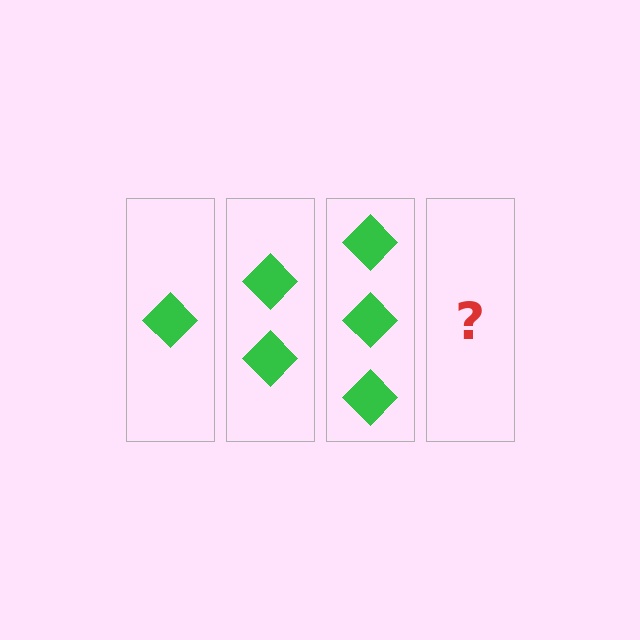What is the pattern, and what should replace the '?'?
The pattern is that each step adds one more diamond. The '?' should be 4 diamonds.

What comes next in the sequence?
The next element should be 4 diamonds.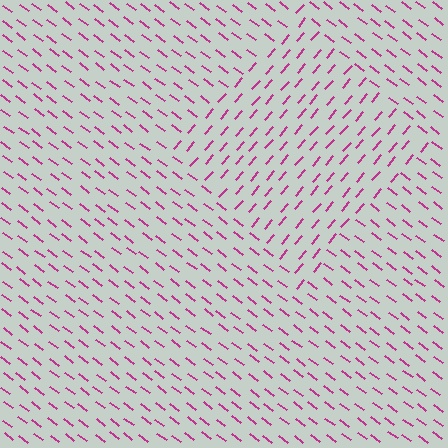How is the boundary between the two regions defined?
The boundary is defined purely by a change in line orientation (approximately 86 degrees difference). All lines are the same color and thickness.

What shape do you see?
I see a diamond.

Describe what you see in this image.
The image is filled with small magenta line segments. A diamond region in the image has lines oriented differently from the surrounding lines, creating a visible texture boundary.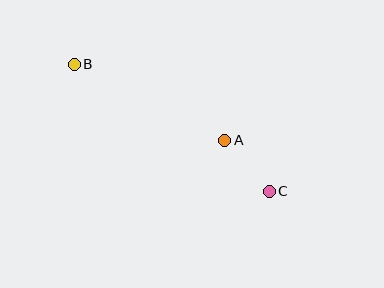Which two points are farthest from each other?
Points B and C are farthest from each other.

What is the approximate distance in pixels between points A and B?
The distance between A and B is approximately 168 pixels.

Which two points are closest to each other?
Points A and C are closest to each other.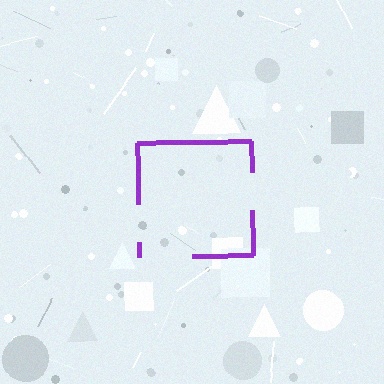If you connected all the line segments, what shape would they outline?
They would outline a square.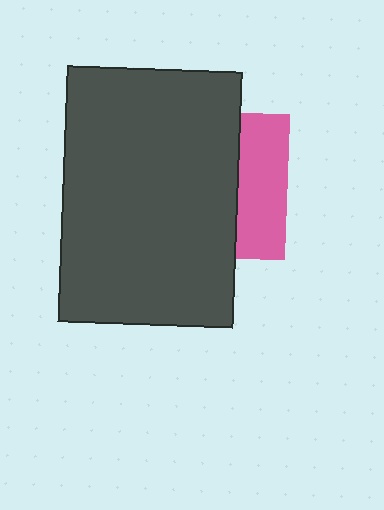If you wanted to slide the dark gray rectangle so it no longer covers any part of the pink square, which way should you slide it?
Slide it left — that is the most direct way to separate the two shapes.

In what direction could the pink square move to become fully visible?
The pink square could move right. That would shift it out from behind the dark gray rectangle entirely.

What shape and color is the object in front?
The object in front is a dark gray rectangle.